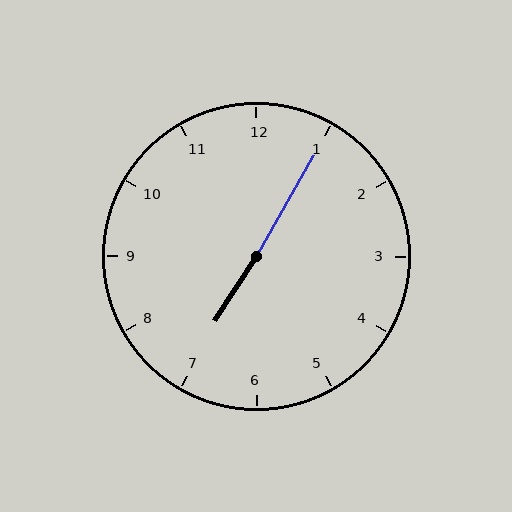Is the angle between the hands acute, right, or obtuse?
It is obtuse.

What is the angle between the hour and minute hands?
Approximately 178 degrees.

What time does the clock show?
7:05.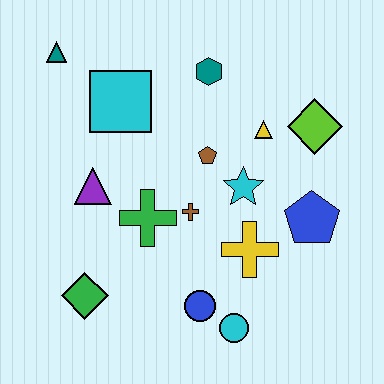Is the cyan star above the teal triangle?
No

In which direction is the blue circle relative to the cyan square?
The blue circle is below the cyan square.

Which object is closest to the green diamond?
The green cross is closest to the green diamond.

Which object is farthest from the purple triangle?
The lime diamond is farthest from the purple triangle.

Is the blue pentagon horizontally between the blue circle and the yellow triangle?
No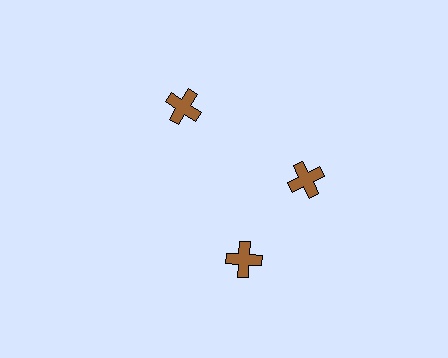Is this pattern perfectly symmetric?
No. The 3 brown crosses are arranged in a ring, but one element near the 7 o'clock position is rotated out of alignment along the ring, breaking the 3-fold rotational symmetry.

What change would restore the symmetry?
The symmetry would be restored by rotating it back into even spacing with its neighbors so that all 3 crosses sit at equal angles and equal distance from the center.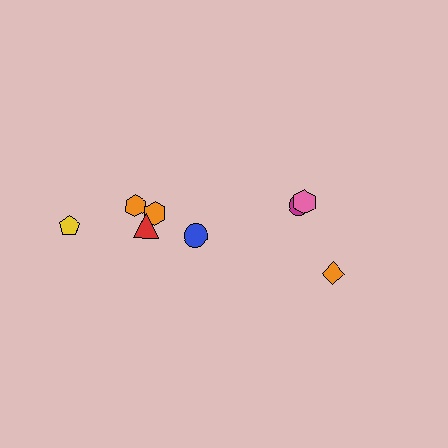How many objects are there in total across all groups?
There are 8 objects.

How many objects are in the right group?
There are 3 objects.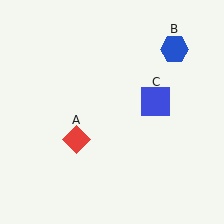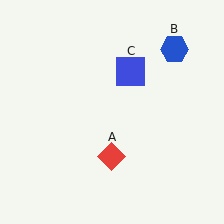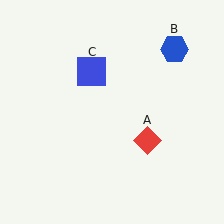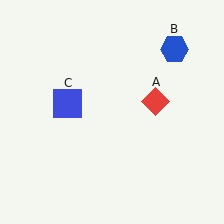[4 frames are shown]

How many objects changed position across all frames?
2 objects changed position: red diamond (object A), blue square (object C).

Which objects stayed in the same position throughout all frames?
Blue hexagon (object B) remained stationary.